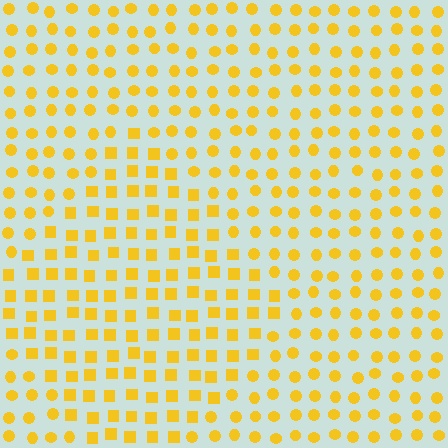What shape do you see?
I see a diamond.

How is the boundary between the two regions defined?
The boundary is defined by a change in element shape: squares inside vs. circles outside. All elements share the same color and spacing.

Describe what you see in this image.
The image is filled with small yellow elements arranged in a uniform grid. A diamond-shaped region contains squares, while the surrounding area contains circles. The boundary is defined purely by the change in element shape.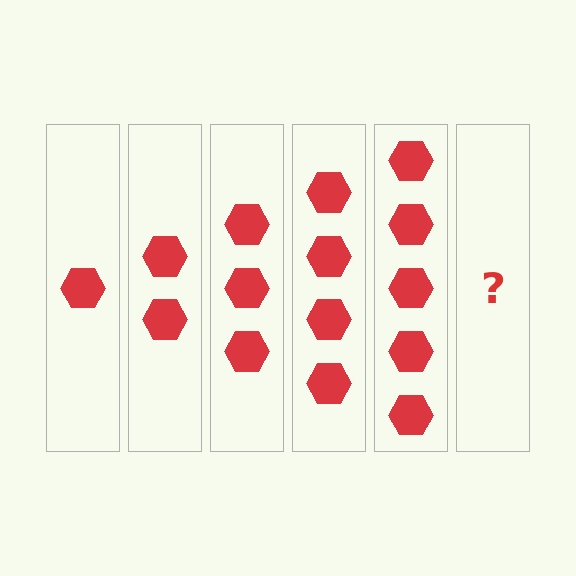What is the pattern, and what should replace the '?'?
The pattern is that each step adds one more hexagon. The '?' should be 6 hexagons.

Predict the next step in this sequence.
The next step is 6 hexagons.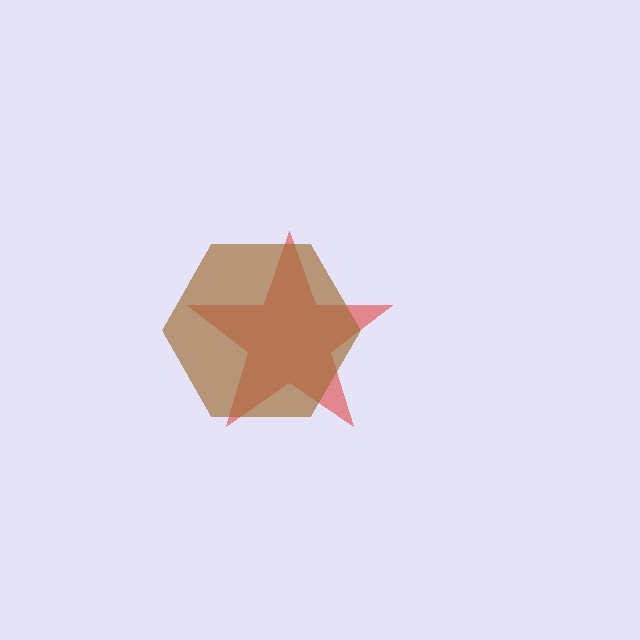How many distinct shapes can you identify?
There are 2 distinct shapes: a red star, a brown hexagon.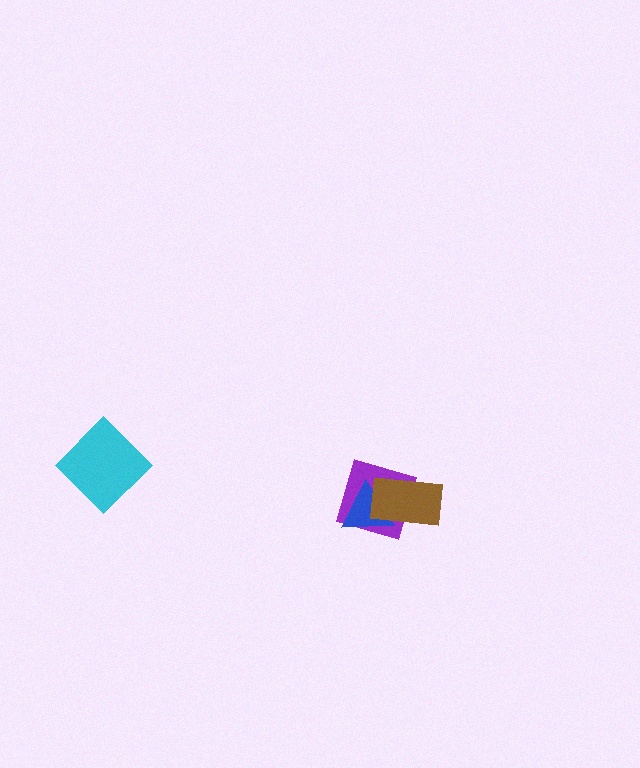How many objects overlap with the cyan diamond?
0 objects overlap with the cyan diamond.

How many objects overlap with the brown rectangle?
2 objects overlap with the brown rectangle.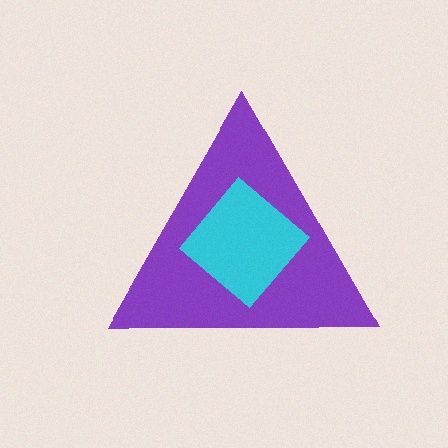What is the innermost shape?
The cyan diamond.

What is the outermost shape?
The purple triangle.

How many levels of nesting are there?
2.